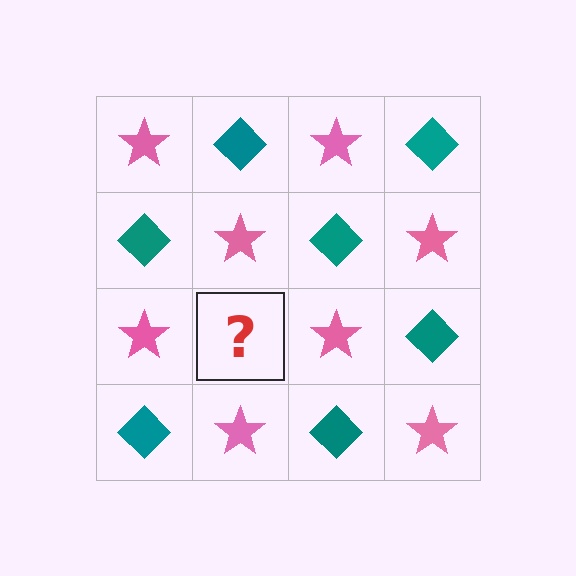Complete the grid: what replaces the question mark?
The question mark should be replaced with a teal diamond.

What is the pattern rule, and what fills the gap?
The rule is that it alternates pink star and teal diamond in a checkerboard pattern. The gap should be filled with a teal diamond.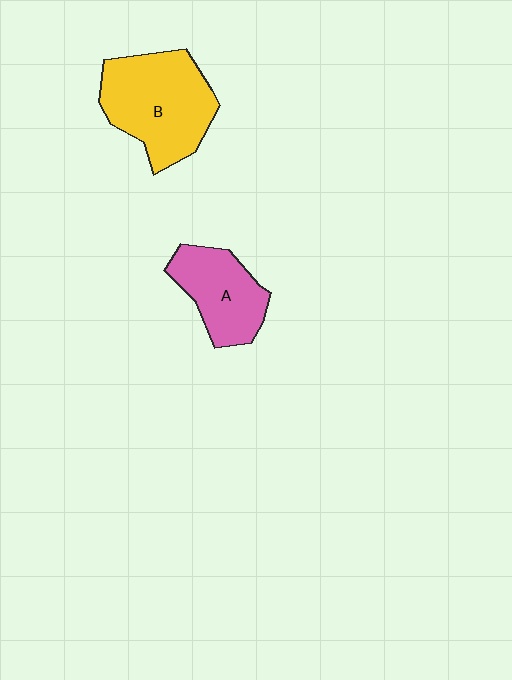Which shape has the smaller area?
Shape A (pink).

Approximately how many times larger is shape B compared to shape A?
Approximately 1.5 times.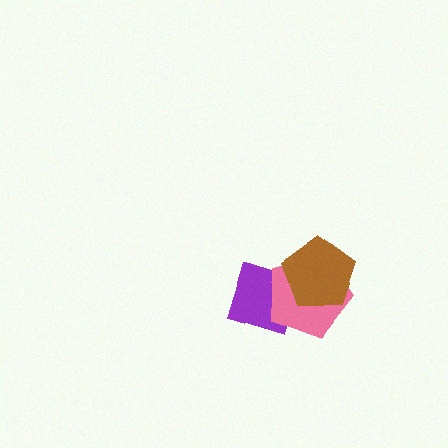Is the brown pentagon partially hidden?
No, no other shape covers it.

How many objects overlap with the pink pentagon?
2 objects overlap with the pink pentagon.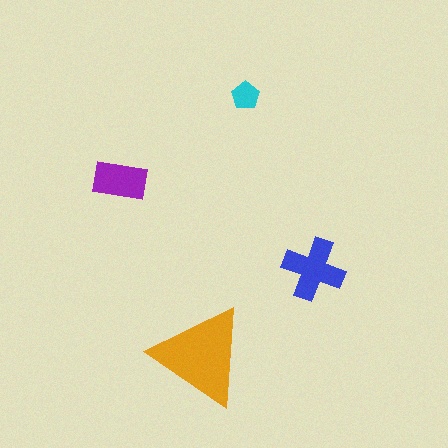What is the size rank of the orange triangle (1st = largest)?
1st.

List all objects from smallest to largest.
The cyan pentagon, the purple rectangle, the blue cross, the orange triangle.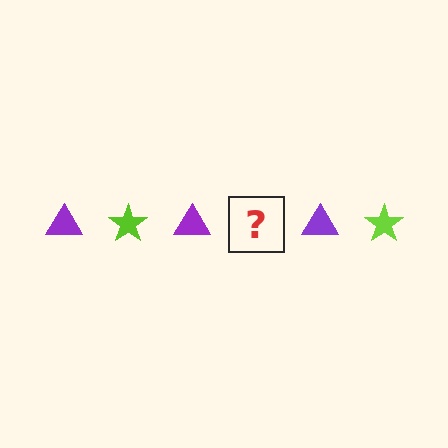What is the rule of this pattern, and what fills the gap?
The rule is that the pattern alternates between purple triangle and lime star. The gap should be filled with a lime star.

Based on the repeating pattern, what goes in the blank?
The blank should be a lime star.